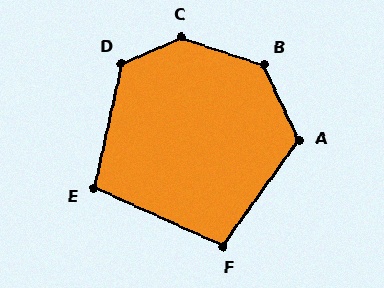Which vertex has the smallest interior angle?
F, at approximately 101 degrees.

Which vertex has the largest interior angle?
C, at approximately 138 degrees.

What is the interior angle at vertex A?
Approximately 119 degrees (obtuse).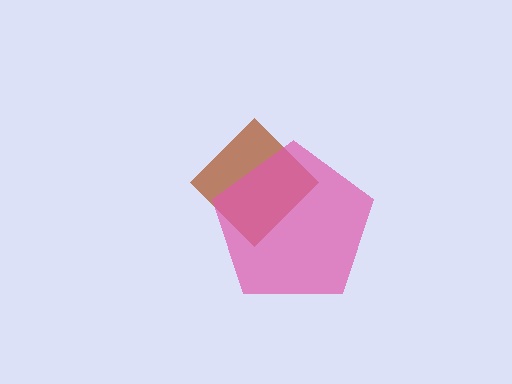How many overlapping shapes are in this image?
There are 2 overlapping shapes in the image.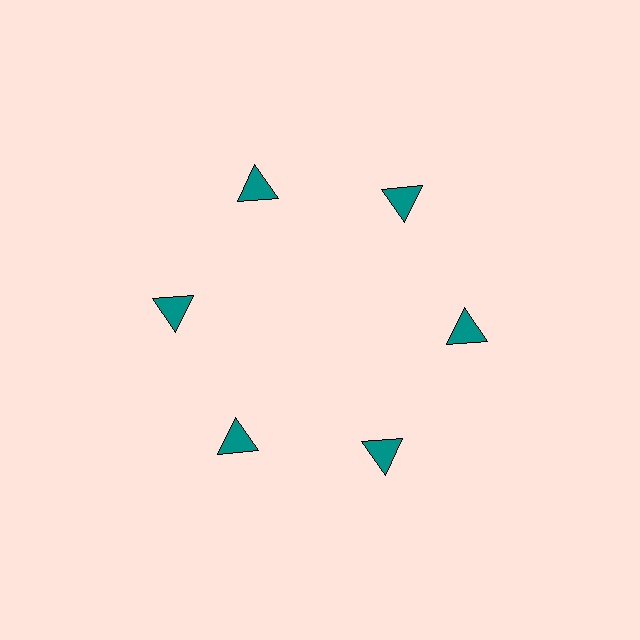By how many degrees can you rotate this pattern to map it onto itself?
The pattern maps onto itself every 60 degrees of rotation.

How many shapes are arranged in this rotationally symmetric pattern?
There are 6 shapes, arranged in 6 groups of 1.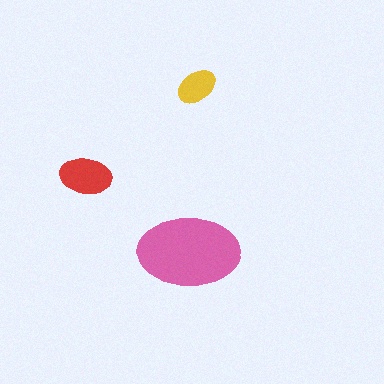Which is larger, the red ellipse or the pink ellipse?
The pink one.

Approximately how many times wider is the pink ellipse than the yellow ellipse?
About 2.5 times wider.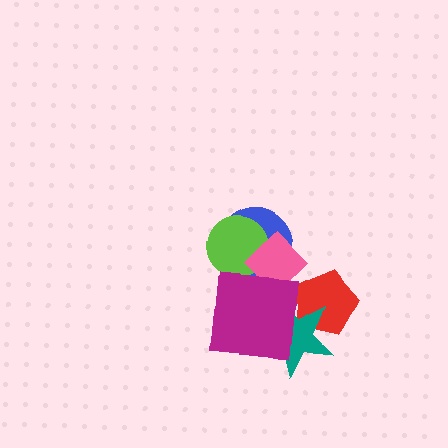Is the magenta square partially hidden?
No, no other shape covers it.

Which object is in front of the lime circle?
The pink diamond is in front of the lime circle.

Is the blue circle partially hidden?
Yes, it is partially covered by another shape.